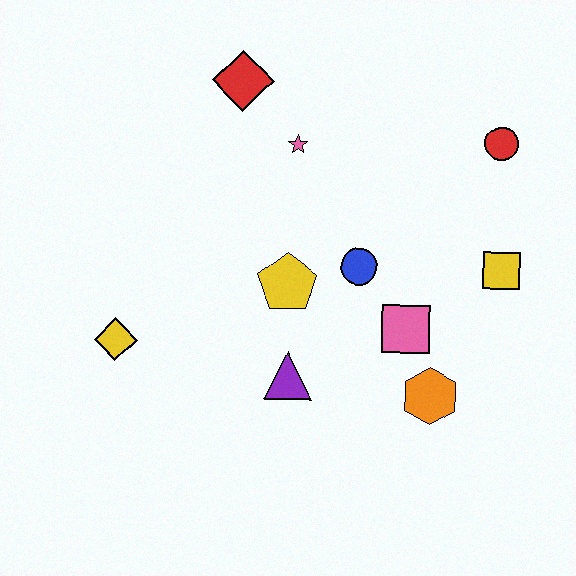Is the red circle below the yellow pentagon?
No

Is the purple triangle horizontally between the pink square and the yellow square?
No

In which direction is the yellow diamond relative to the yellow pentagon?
The yellow diamond is to the left of the yellow pentagon.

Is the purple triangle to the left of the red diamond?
No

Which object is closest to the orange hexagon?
The pink square is closest to the orange hexagon.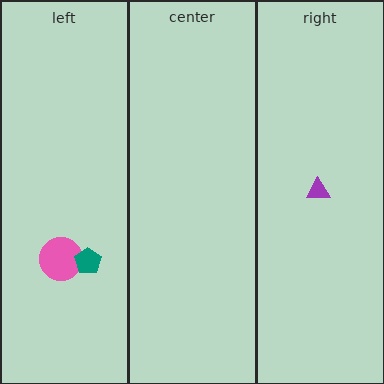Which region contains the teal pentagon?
The left region.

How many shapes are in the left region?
2.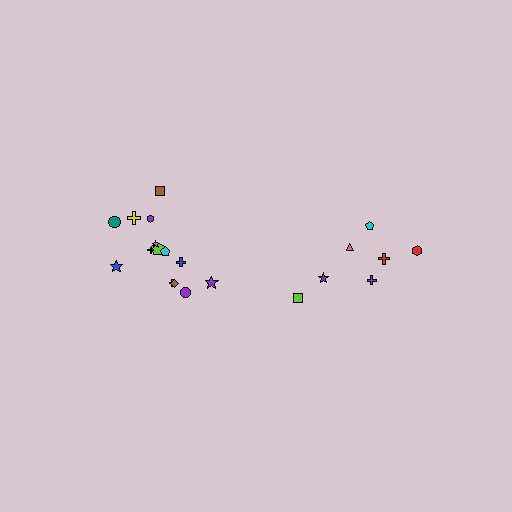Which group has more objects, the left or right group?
The left group.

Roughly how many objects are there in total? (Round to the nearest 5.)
Roughly 20 objects in total.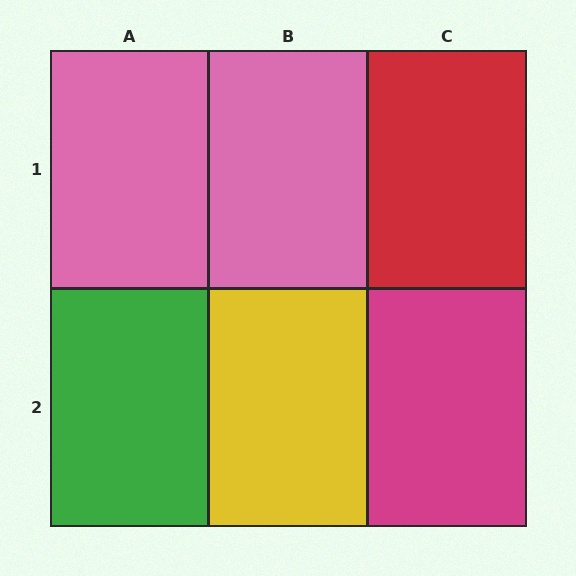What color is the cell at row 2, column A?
Green.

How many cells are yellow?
1 cell is yellow.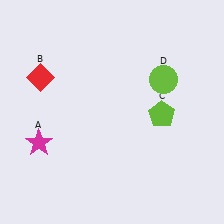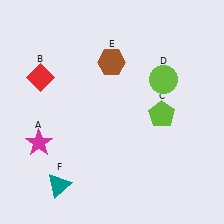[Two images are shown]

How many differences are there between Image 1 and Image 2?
There are 2 differences between the two images.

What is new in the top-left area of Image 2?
A brown hexagon (E) was added in the top-left area of Image 2.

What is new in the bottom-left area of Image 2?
A teal triangle (F) was added in the bottom-left area of Image 2.